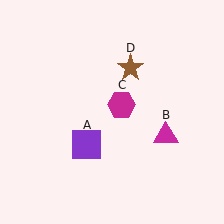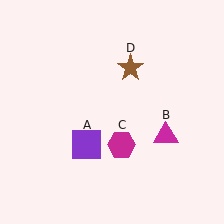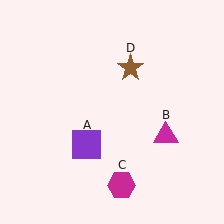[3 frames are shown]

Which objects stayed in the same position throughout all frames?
Purple square (object A) and magenta triangle (object B) and brown star (object D) remained stationary.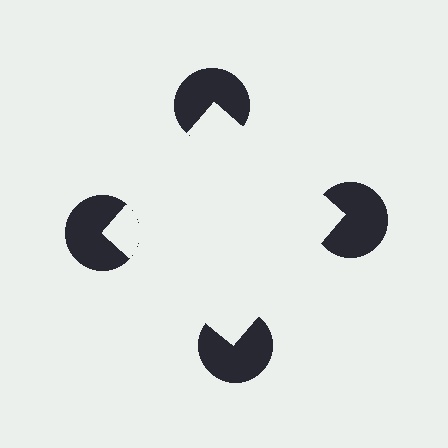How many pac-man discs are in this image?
There are 4 — one at each vertex of the illusory square.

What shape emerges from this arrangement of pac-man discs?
An illusory square — its edges are inferred from the aligned wedge cuts in the pac-man discs, not physically drawn.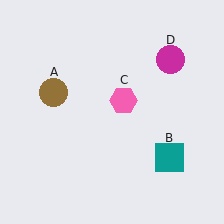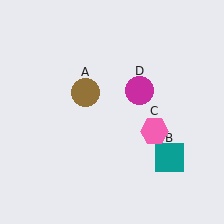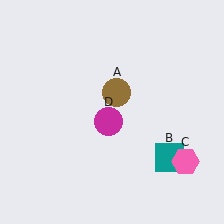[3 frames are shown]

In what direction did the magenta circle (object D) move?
The magenta circle (object D) moved down and to the left.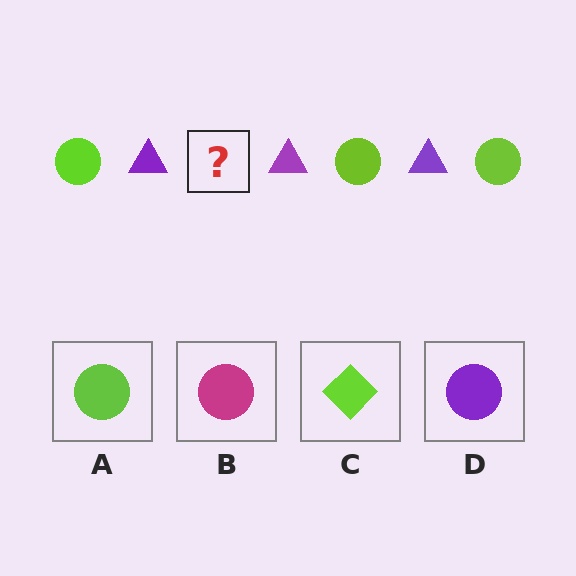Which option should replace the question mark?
Option A.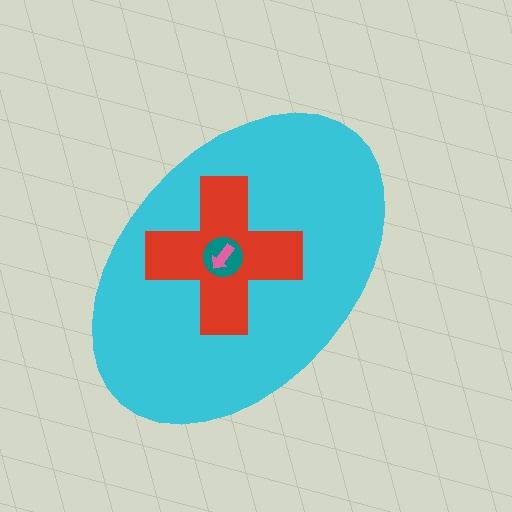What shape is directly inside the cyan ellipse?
The red cross.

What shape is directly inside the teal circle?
The pink arrow.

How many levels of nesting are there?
4.